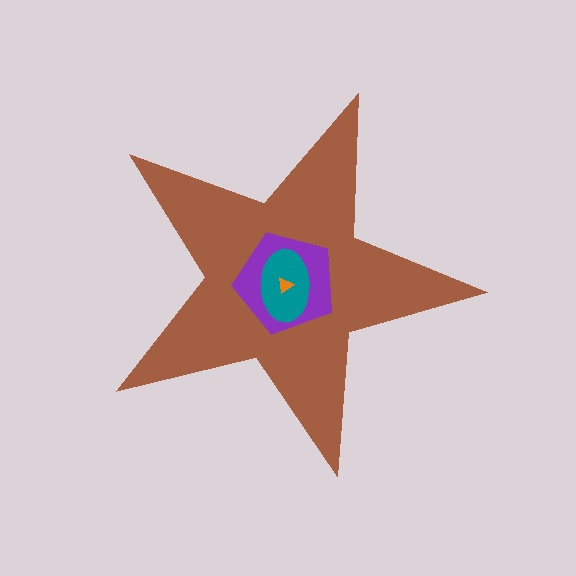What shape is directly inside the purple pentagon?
The teal ellipse.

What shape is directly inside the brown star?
The purple pentagon.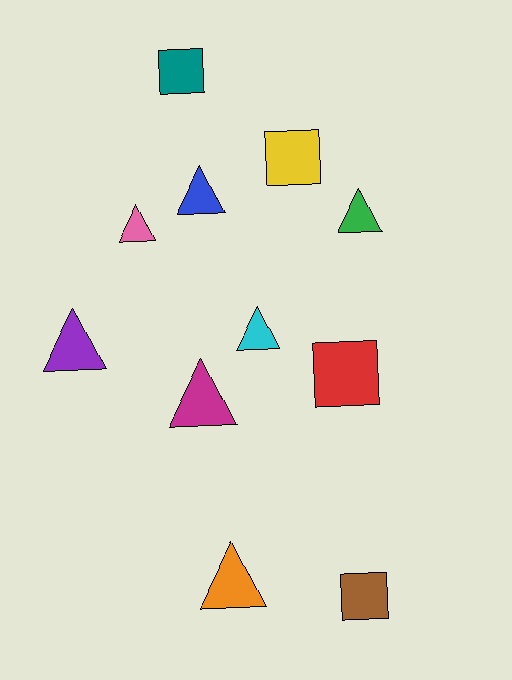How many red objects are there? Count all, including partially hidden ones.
There is 1 red object.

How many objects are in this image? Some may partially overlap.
There are 11 objects.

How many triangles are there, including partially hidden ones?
There are 7 triangles.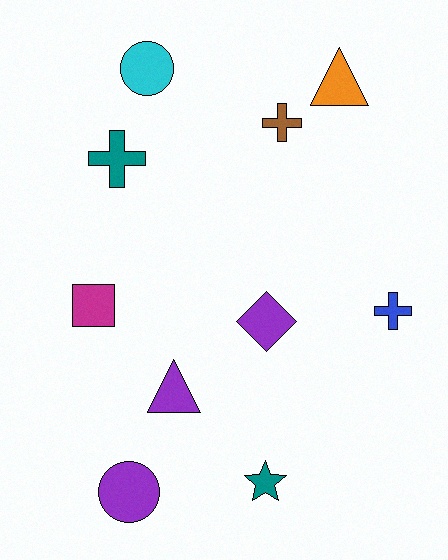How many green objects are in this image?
There are no green objects.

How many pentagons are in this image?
There are no pentagons.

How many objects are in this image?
There are 10 objects.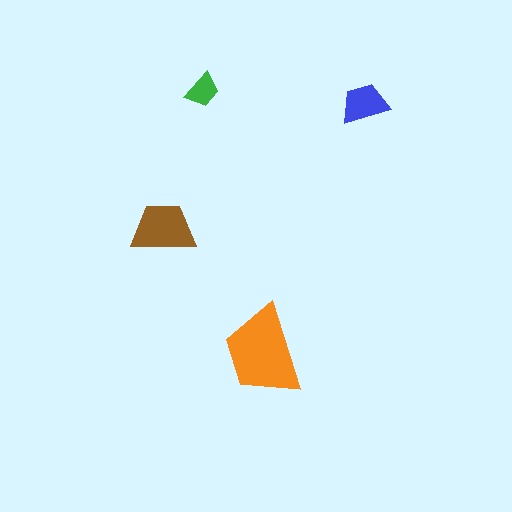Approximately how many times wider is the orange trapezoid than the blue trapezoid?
About 2 times wider.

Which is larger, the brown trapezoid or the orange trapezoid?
The orange one.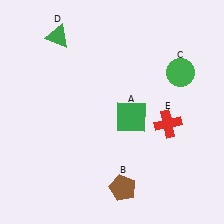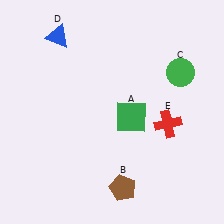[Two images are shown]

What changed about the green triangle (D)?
In Image 1, D is green. In Image 2, it changed to blue.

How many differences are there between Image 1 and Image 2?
There is 1 difference between the two images.